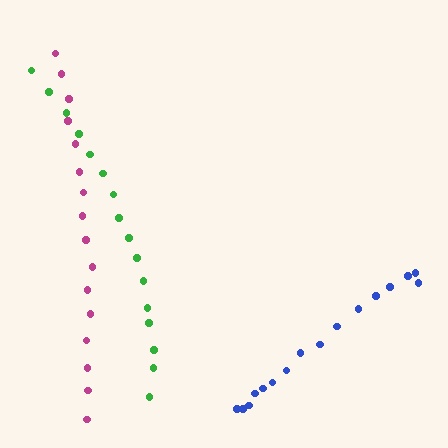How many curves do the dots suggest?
There are 3 distinct paths.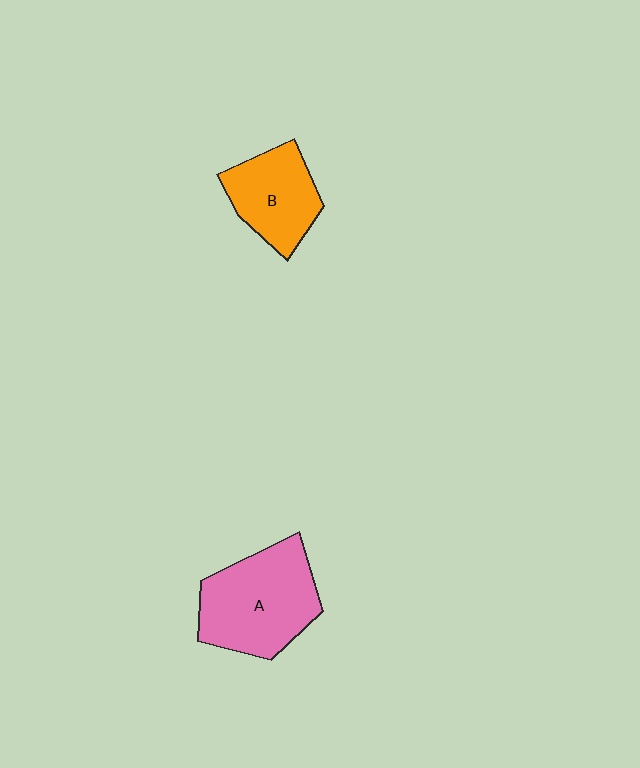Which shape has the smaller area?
Shape B (orange).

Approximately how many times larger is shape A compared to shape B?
Approximately 1.5 times.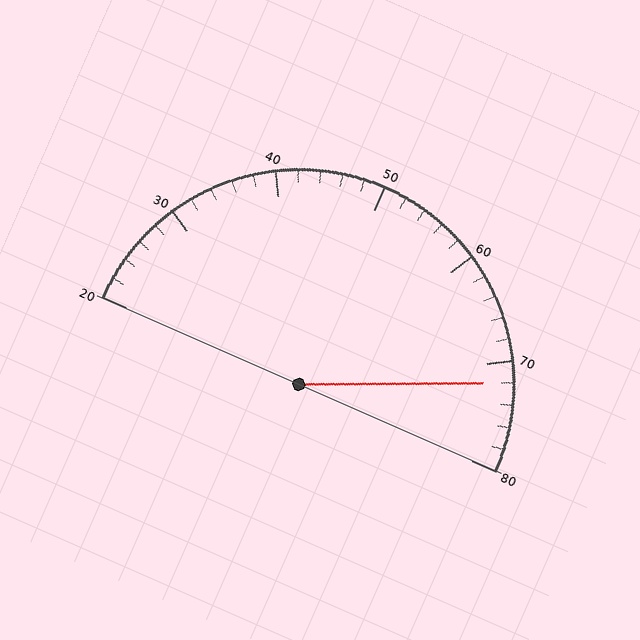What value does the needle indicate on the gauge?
The needle indicates approximately 72.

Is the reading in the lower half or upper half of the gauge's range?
The reading is in the upper half of the range (20 to 80).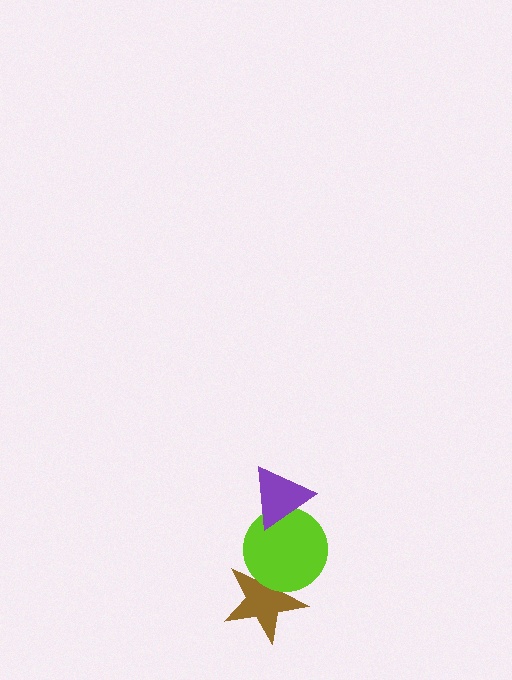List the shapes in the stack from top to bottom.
From top to bottom: the purple triangle, the lime circle, the brown star.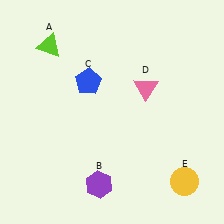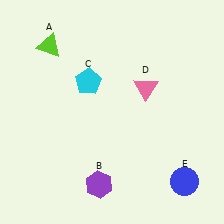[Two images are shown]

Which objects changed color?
C changed from blue to cyan. E changed from yellow to blue.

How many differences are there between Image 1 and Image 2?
There are 2 differences between the two images.